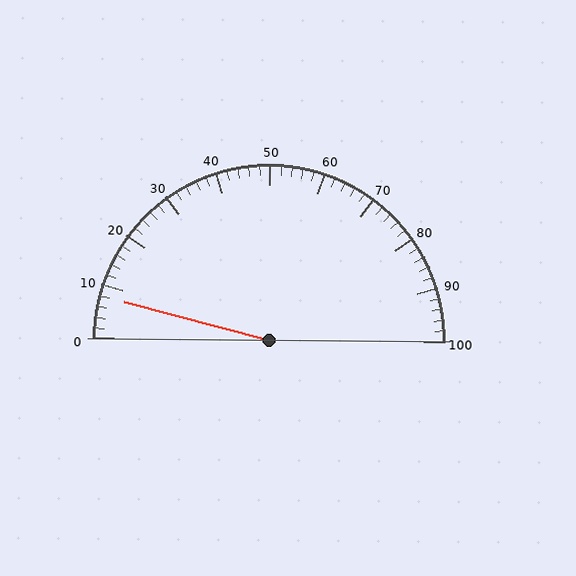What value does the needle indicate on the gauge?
The needle indicates approximately 8.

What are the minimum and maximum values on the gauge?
The gauge ranges from 0 to 100.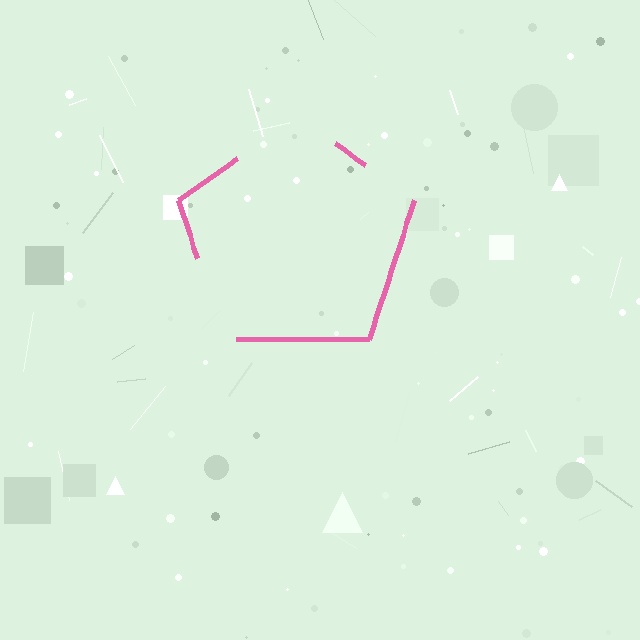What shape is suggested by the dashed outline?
The dashed outline suggests a pentagon.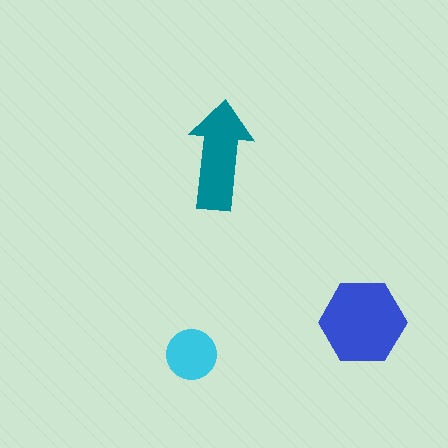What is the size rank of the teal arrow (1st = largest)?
2nd.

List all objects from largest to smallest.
The blue hexagon, the teal arrow, the cyan circle.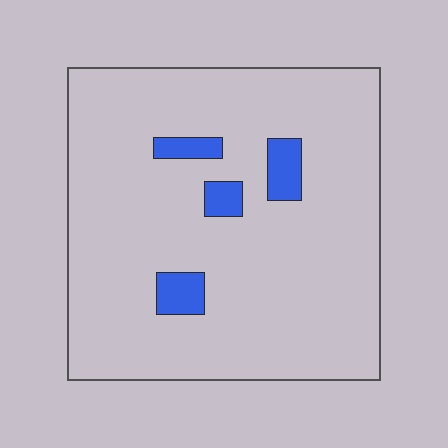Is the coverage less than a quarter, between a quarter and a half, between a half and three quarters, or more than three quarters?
Less than a quarter.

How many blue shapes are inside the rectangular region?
4.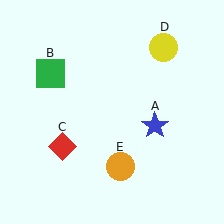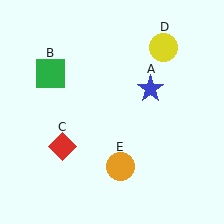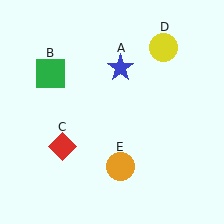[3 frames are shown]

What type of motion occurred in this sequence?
The blue star (object A) rotated counterclockwise around the center of the scene.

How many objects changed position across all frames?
1 object changed position: blue star (object A).